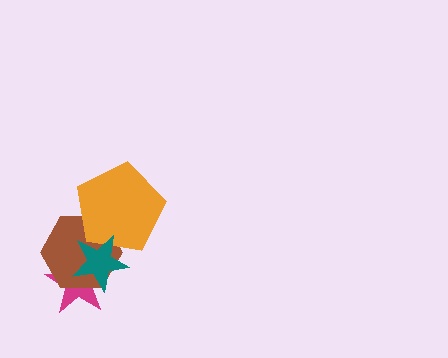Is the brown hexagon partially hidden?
Yes, it is partially covered by another shape.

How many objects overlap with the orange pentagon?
2 objects overlap with the orange pentagon.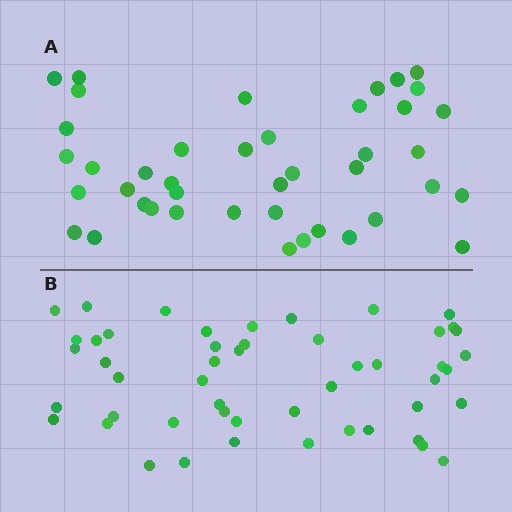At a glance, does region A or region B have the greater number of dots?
Region B (the bottom region) has more dots.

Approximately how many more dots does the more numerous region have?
Region B has roughly 8 or so more dots than region A.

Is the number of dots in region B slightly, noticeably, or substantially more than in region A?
Region B has only slightly more — the two regions are fairly close. The ratio is roughly 1.2 to 1.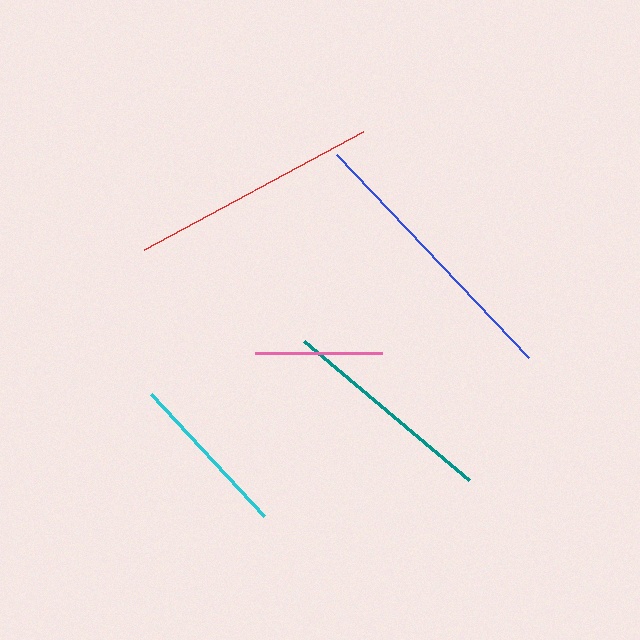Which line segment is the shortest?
The pink line is the shortest at approximately 127 pixels.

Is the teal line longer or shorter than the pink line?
The teal line is longer than the pink line.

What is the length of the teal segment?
The teal segment is approximately 216 pixels long.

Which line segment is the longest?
The blue line is the longest at approximately 279 pixels.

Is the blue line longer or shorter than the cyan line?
The blue line is longer than the cyan line.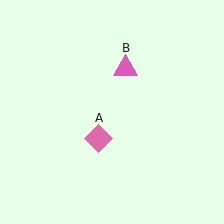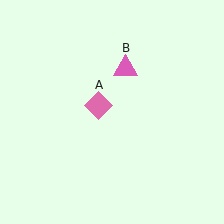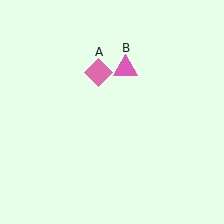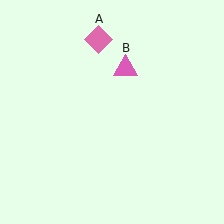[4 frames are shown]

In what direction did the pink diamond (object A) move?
The pink diamond (object A) moved up.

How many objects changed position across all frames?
1 object changed position: pink diamond (object A).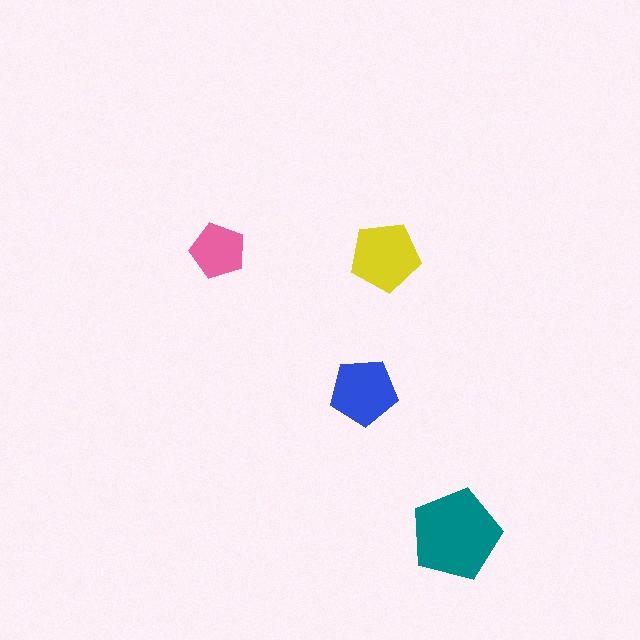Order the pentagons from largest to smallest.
the teal one, the yellow one, the blue one, the pink one.